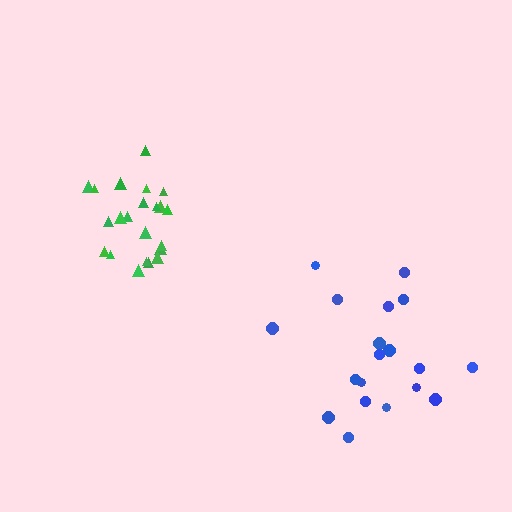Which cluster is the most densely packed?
Green.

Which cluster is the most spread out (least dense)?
Blue.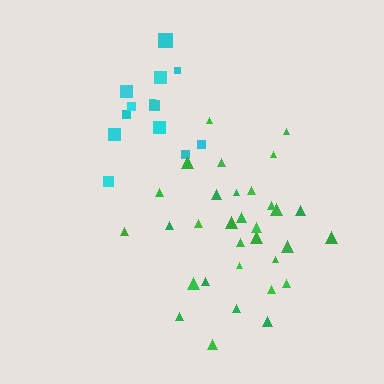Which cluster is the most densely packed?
Green.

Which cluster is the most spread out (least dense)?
Cyan.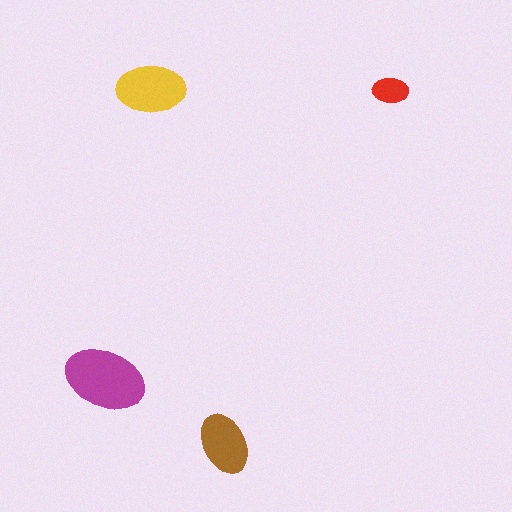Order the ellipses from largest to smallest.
the magenta one, the yellow one, the brown one, the red one.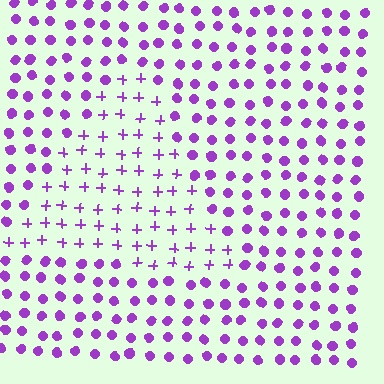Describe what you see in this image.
The image is filled with small purple elements arranged in a uniform grid. A triangle-shaped region contains plus signs, while the surrounding area contains circles. The boundary is defined purely by the change in element shape.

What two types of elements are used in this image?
The image uses plus signs inside the triangle region and circles outside it.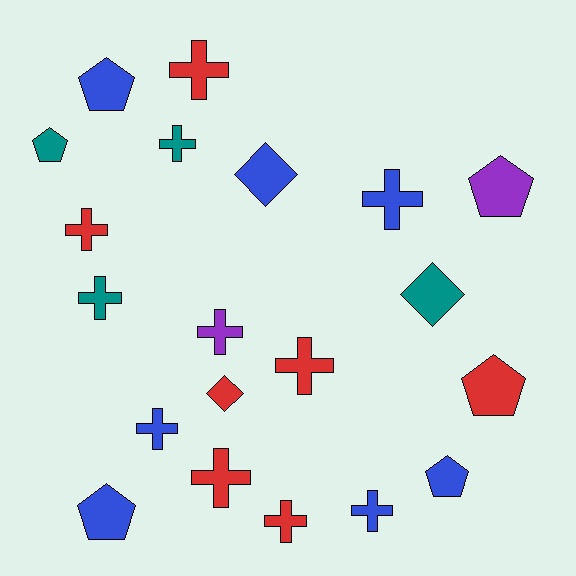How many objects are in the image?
There are 20 objects.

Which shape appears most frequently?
Cross, with 11 objects.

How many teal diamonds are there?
There is 1 teal diamond.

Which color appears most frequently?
Red, with 7 objects.